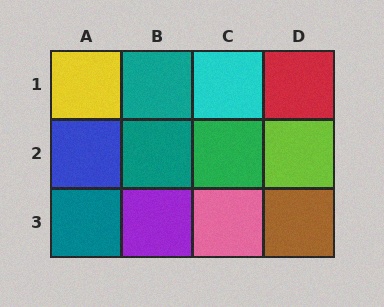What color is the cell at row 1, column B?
Teal.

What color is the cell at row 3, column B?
Purple.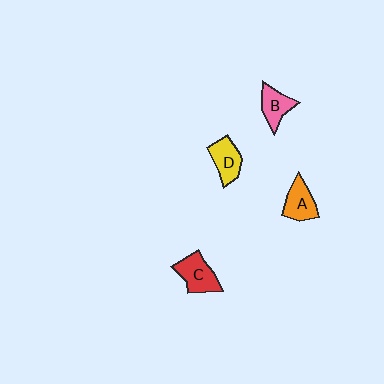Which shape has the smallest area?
Shape B (pink).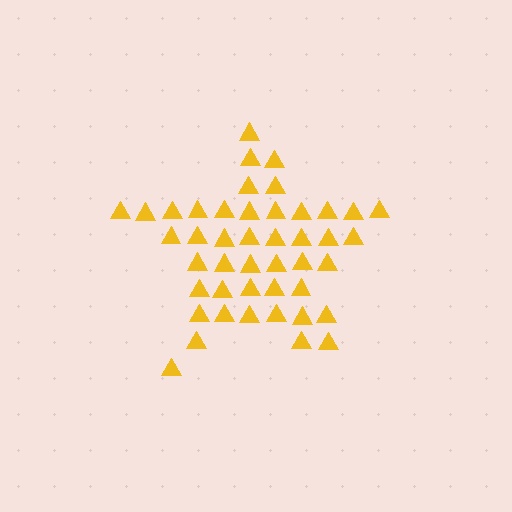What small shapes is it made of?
It is made of small triangles.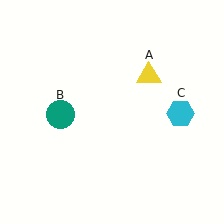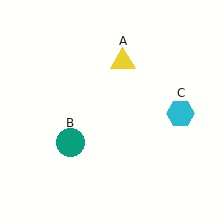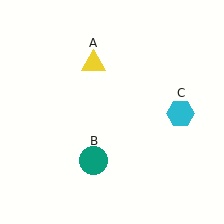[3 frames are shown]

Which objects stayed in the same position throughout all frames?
Cyan hexagon (object C) remained stationary.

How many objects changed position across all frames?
2 objects changed position: yellow triangle (object A), teal circle (object B).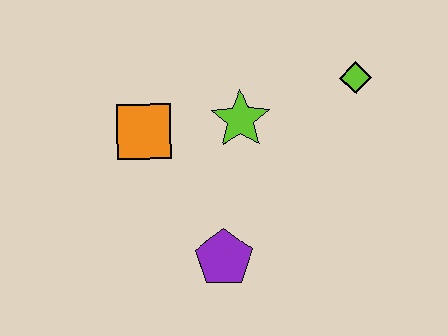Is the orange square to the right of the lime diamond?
No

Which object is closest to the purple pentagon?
The lime star is closest to the purple pentagon.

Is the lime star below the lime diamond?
Yes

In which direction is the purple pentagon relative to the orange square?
The purple pentagon is below the orange square.